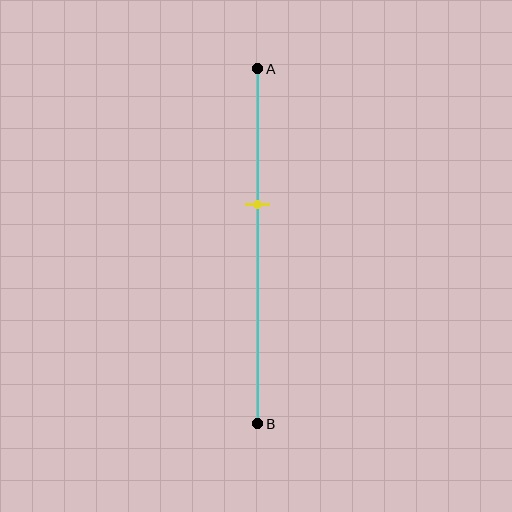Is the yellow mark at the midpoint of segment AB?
No, the mark is at about 40% from A, not at the 50% midpoint.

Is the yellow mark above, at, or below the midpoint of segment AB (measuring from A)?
The yellow mark is above the midpoint of segment AB.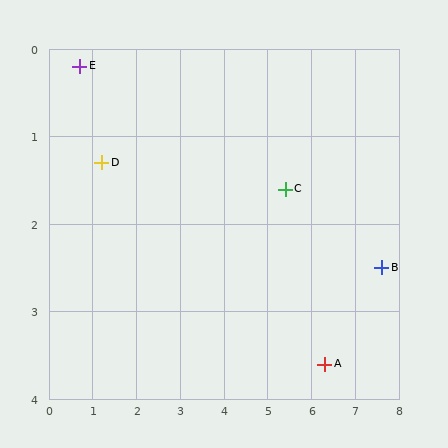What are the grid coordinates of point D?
Point D is at approximately (1.2, 1.3).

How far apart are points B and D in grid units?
Points B and D are about 6.5 grid units apart.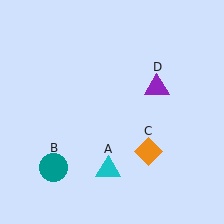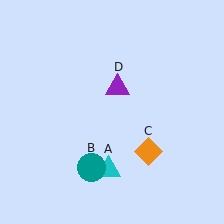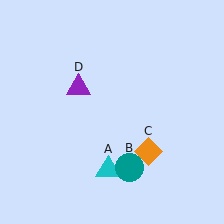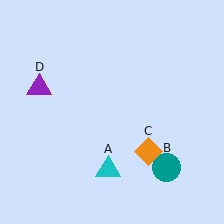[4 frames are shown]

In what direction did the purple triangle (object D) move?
The purple triangle (object D) moved left.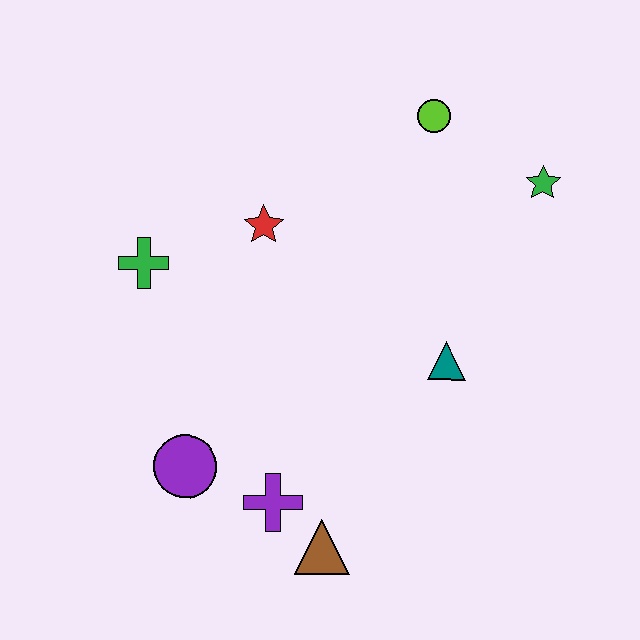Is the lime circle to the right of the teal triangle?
No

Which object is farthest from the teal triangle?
The green cross is farthest from the teal triangle.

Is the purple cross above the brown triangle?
Yes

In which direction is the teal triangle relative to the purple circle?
The teal triangle is to the right of the purple circle.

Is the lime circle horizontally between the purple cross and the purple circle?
No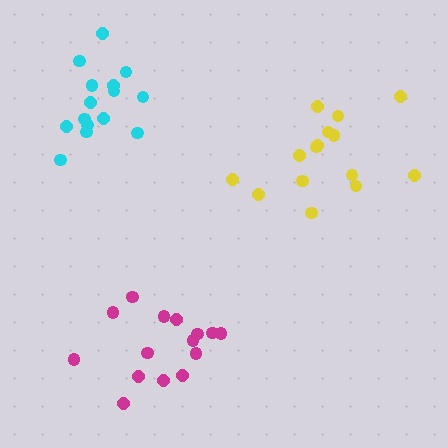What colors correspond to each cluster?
The clusters are colored: magenta, yellow, cyan.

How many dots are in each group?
Group 1: 15 dots, Group 2: 15 dots, Group 3: 15 dots (45 total).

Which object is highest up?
The cyan cluster is topmost.